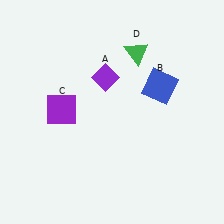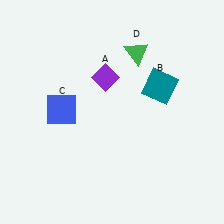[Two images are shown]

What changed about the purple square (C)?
In Image 1, C is purple. In Image 2, it changed to blue.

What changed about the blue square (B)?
In Image 1, B is blue. In Image 2, it changed to teal.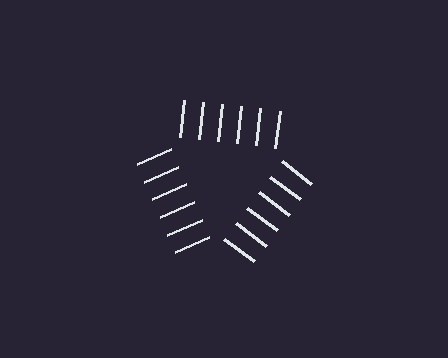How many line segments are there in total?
18 — 6 along each of the 3 edges.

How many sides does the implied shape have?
3 sides — the line-ends trace a triangle.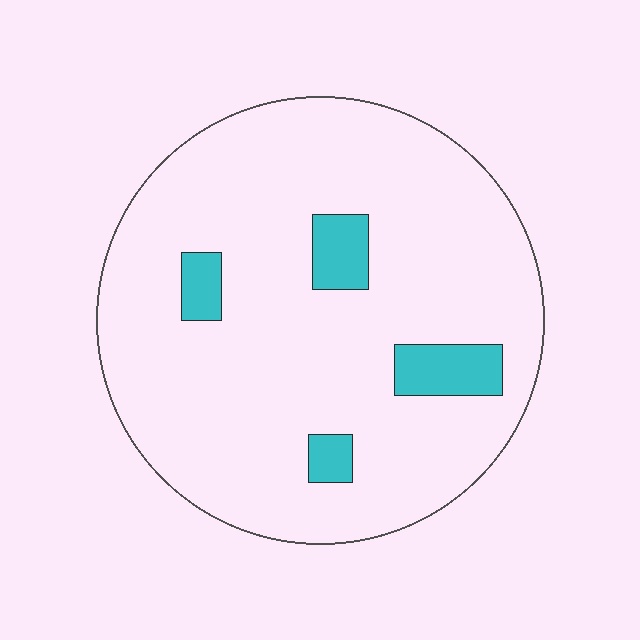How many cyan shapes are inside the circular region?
4.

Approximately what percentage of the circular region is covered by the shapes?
Approximately 10%.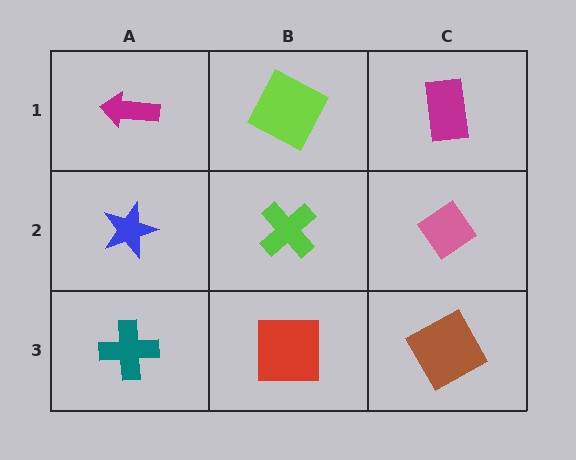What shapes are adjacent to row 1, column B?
A lime cross (row 2, column B), a magenta arrow (row 1, column A), a magenta rectangle (row 1, column C).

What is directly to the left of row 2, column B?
A blue star.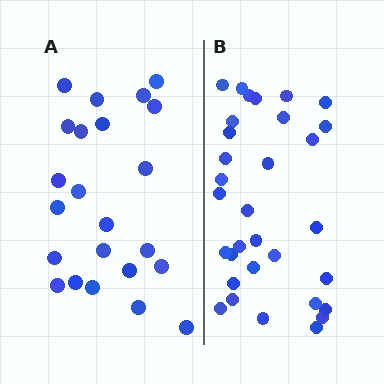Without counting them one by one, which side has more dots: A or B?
Region B (the right region) has more dots.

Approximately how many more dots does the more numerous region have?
Region B has roughly 8 or so more dots than region A.